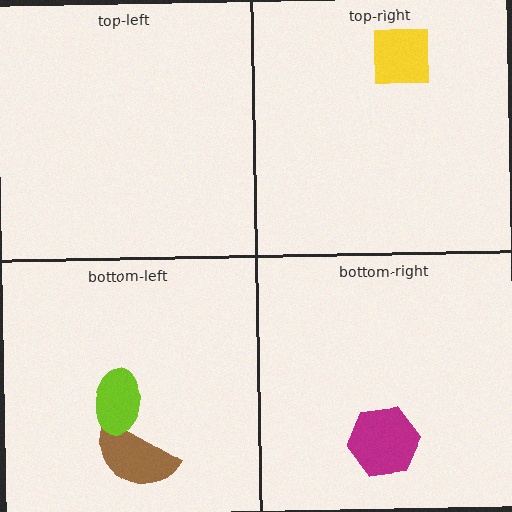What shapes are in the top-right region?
The yellow square.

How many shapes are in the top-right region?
1.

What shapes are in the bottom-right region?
The magenta hexagon.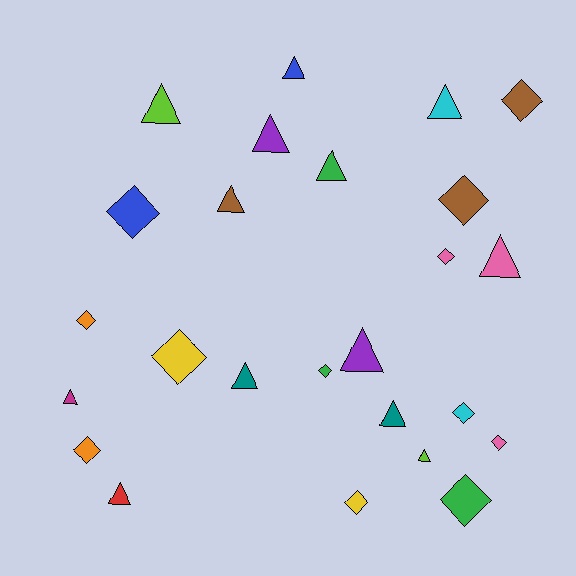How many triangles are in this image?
There are 13 triangles.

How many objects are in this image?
There are 25 objects.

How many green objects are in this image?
There are 3 green objects.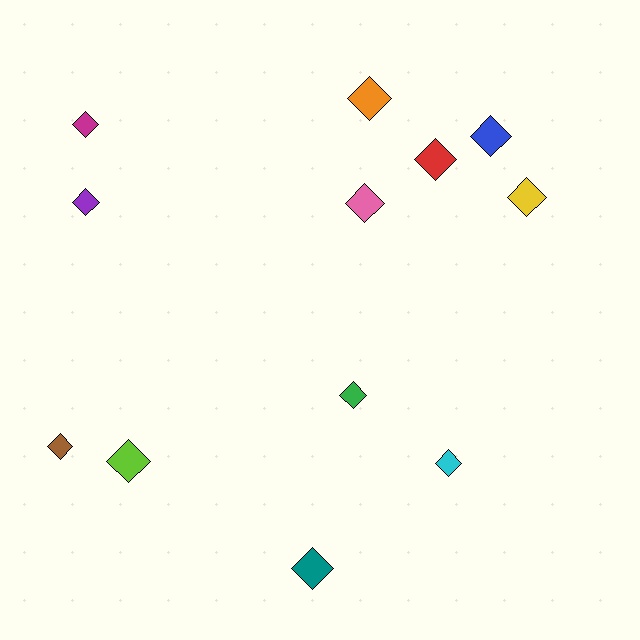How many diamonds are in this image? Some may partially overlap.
There are 12 diamonds.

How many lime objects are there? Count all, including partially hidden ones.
There is 1 lime object.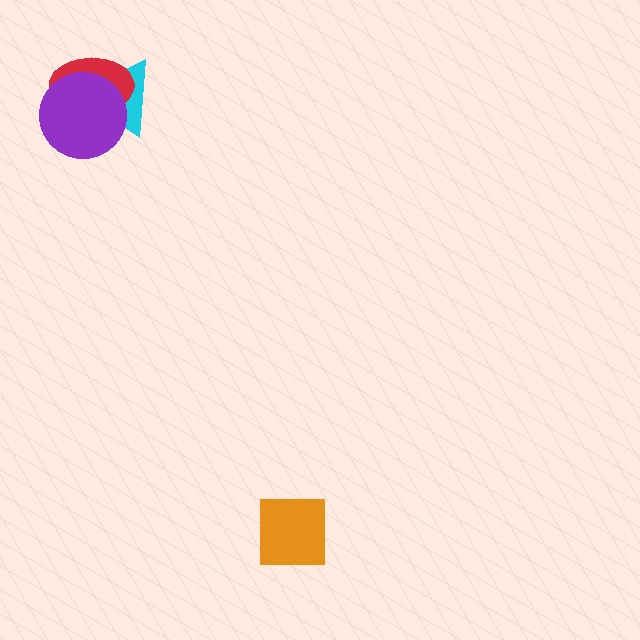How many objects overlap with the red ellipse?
2 objects overlap with the red ellipse.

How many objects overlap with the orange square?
0 objects overlap with the orange square.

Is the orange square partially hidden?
No, no other shape covers it.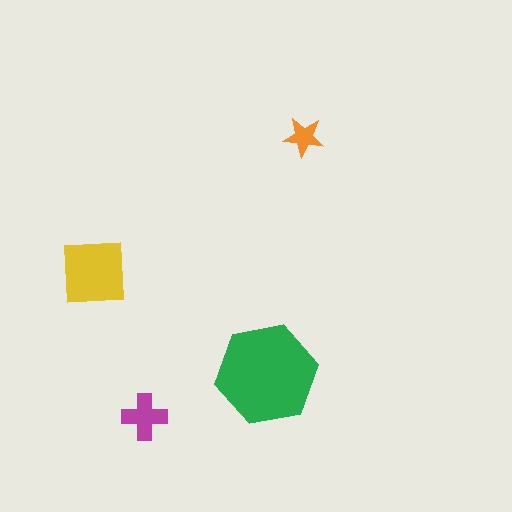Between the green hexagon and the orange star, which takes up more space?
The green hexagon.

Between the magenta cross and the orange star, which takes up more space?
The magenta cross.